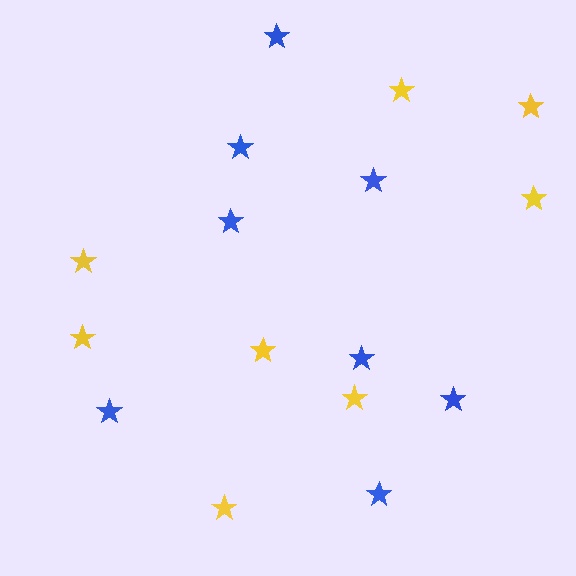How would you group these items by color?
There are 2 groups: one group of yellow stars (8) and one group of blue stars (8).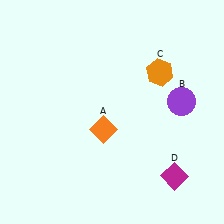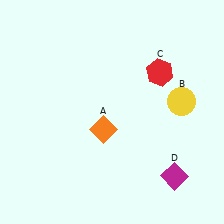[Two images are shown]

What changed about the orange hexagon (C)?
In Image 1, C is orange. In Image 2, it changed to red.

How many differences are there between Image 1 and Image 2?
There are 2 differences between the two images.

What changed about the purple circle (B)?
In Image 1, B is purple. In Image 2, it changed to yellow.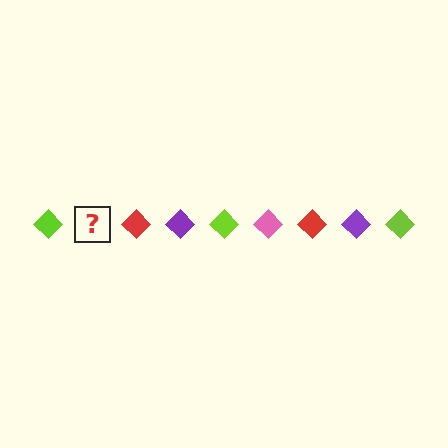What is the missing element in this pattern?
The missing element is a pink diamond.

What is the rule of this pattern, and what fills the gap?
The rule is that the pattern cycles through lime, pink, red, purple diamonds. The gap should be filled with a pink diamond.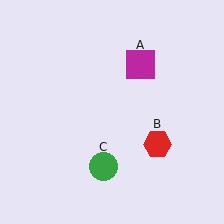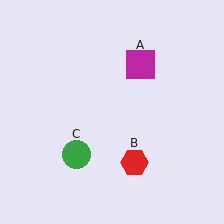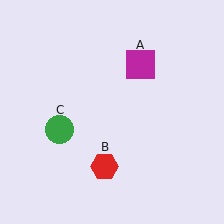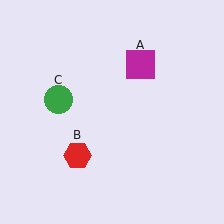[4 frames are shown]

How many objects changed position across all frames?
2 objects changed position: red hexagon (object B), green circle (object C).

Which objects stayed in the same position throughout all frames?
Magenta square (object A) remained stationary.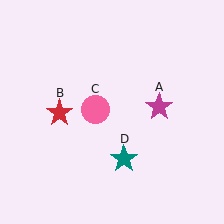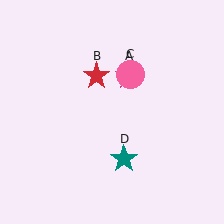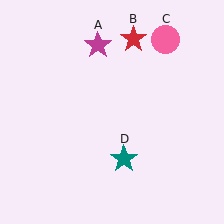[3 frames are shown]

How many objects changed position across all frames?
3 objects changed position: magenta star (object A), red star (object B), pink circle (object C).